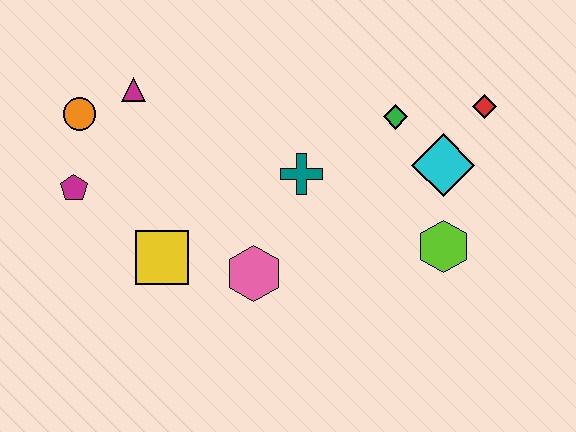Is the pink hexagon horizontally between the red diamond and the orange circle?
Yes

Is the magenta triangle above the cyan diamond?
Yes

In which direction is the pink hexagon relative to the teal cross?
The pink hexagon is below the teal cross.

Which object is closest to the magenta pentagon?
The orange circle is closest to the magenta pentagon.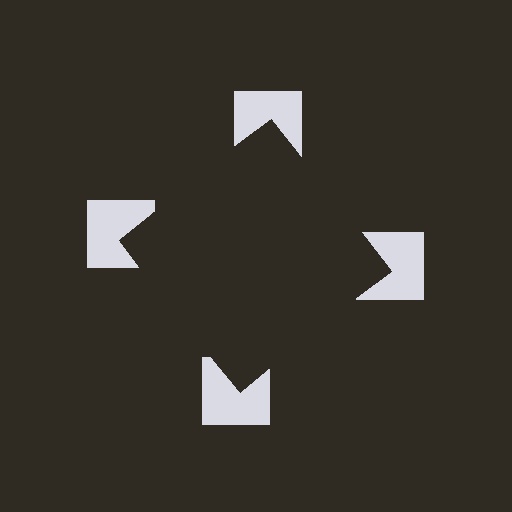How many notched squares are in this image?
There are 4 — one at each vertex of the illusory square.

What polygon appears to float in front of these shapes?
An illusory square — its edges are inferred from the aligned wedge cuts in the notched squares, not physically drawn.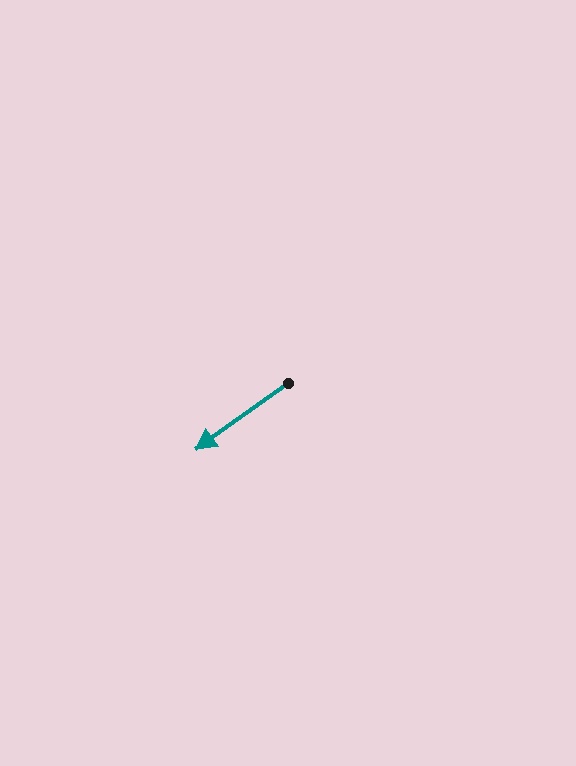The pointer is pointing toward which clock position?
Roughly 8 o'clock.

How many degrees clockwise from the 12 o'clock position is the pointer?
Approximately 234 degrees.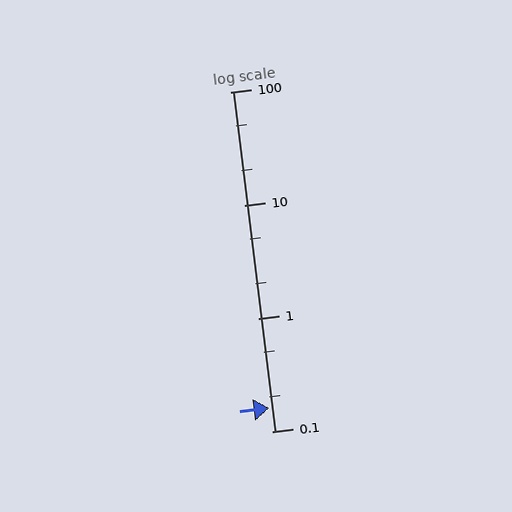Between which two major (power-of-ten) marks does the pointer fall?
The pointer is between 0.1 and 1.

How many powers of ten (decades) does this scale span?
The scale spans 3 decades, from 0.1 to 100.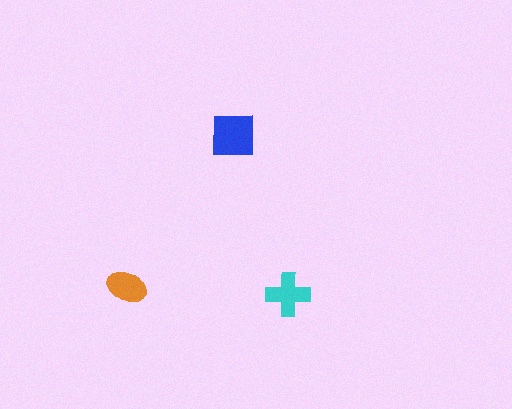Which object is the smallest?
The orange ellipse.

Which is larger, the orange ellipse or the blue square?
The blue square.